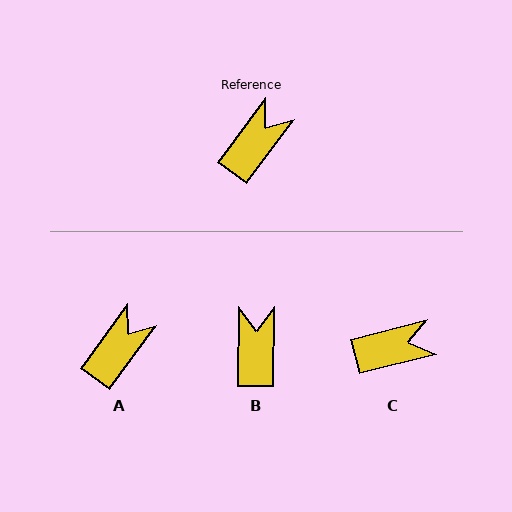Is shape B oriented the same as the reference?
No, it is off by about 36 degrees.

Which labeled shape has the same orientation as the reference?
A.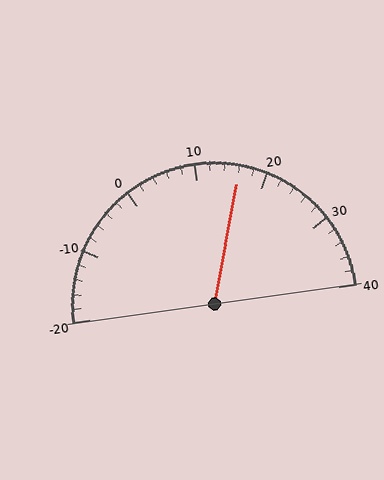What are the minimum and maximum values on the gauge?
The gauge ranges from -20 to 40.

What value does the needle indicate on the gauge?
The needle indicates approximately 16.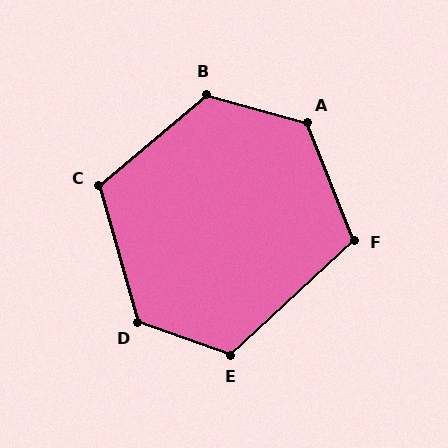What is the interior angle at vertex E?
Approximately 118 degrees (obtuse).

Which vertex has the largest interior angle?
A, at approximately 128 degrees.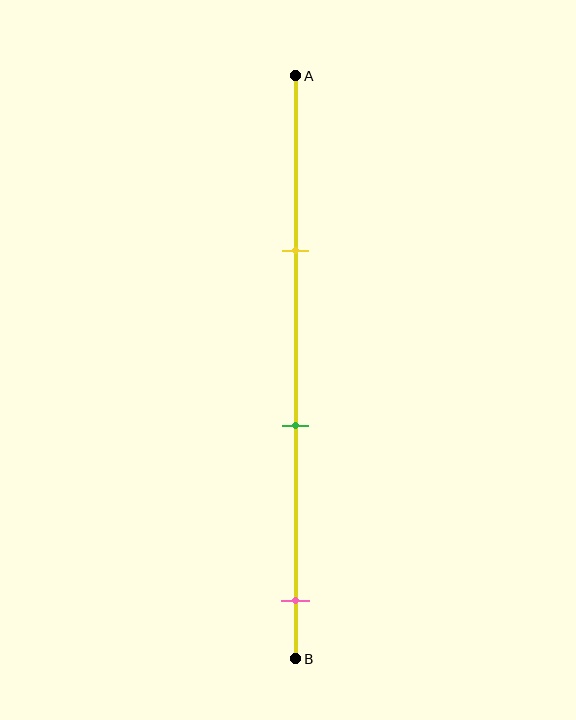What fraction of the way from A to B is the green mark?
The green mark is approximately 60% (0.6) of the way from A to B.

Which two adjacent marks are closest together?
The yellow and green marks are the closest adjacent pair.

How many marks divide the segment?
There are 3 marks dividing the segment.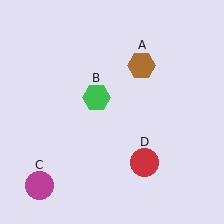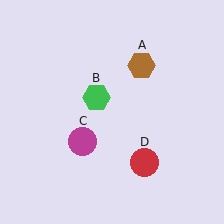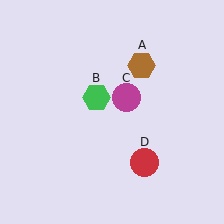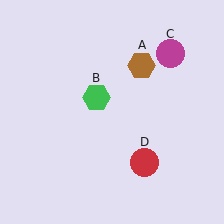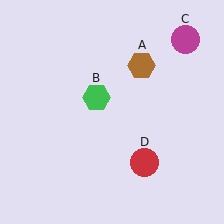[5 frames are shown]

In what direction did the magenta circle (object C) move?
The magenta circle (object C) moved up and to the right.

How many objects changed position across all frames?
1 object changed position: magenta circle (object C).